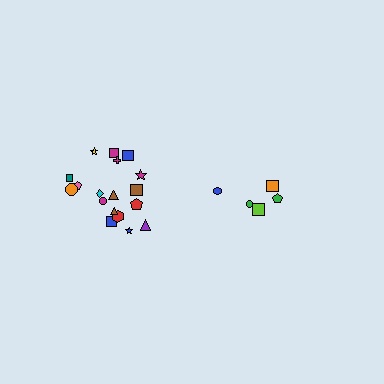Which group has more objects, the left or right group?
The left group.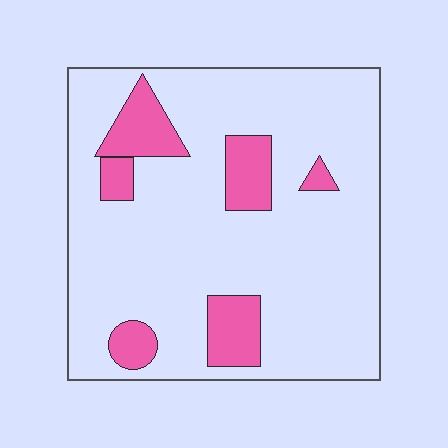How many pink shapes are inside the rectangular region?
6.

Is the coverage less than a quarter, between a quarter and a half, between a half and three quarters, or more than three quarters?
Less than a quarter.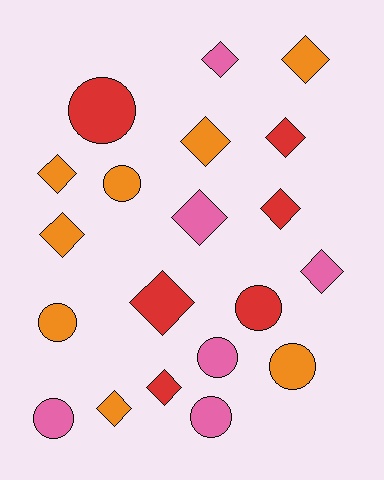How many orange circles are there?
There are 3 orange circles.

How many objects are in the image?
There are 20 objects.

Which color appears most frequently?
Orange, with 8 objects.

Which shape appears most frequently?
Diamond, with 12 objects.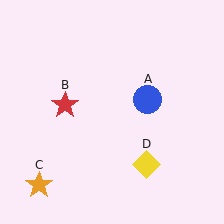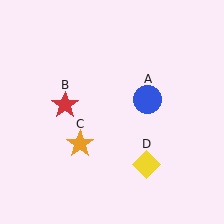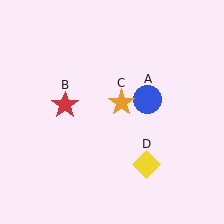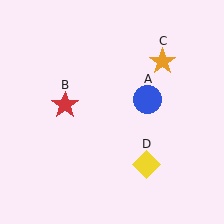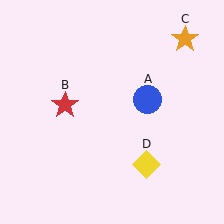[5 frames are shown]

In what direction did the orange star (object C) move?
The orange star (object C) moved up and to the right.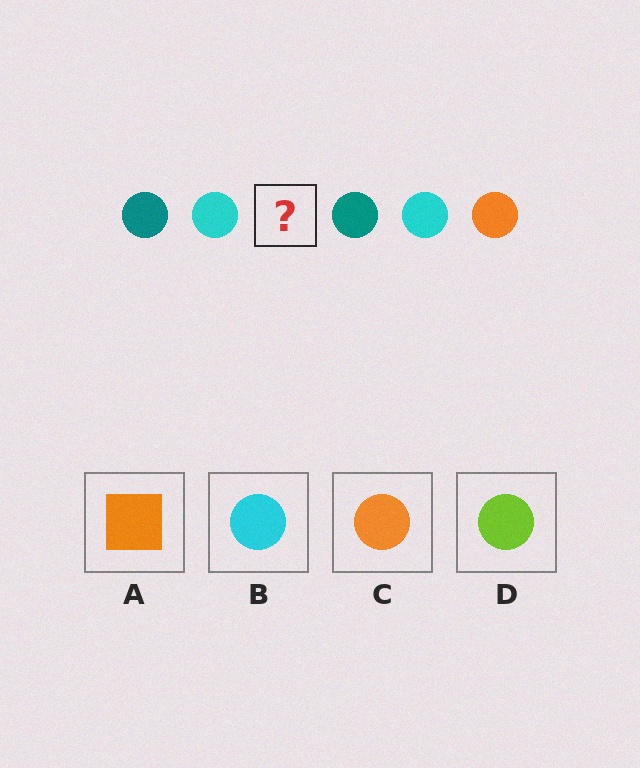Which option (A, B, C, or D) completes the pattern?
C.